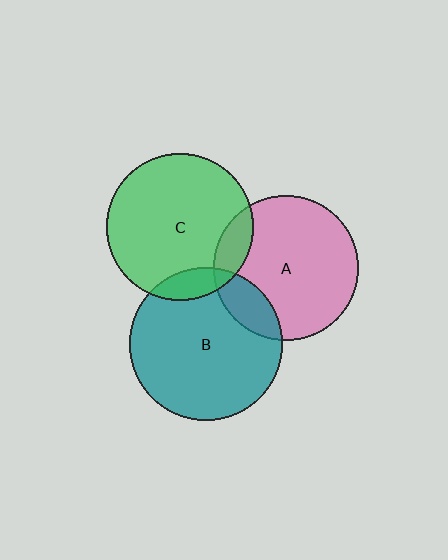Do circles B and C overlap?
Yes.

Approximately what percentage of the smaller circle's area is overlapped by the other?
Approximately 10%.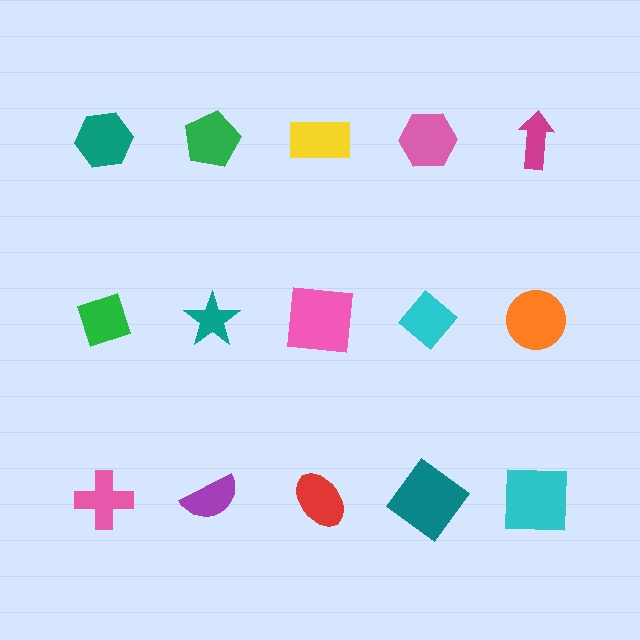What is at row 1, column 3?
A yellow rectangle.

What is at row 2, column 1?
A green diamond.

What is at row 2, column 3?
A pink square.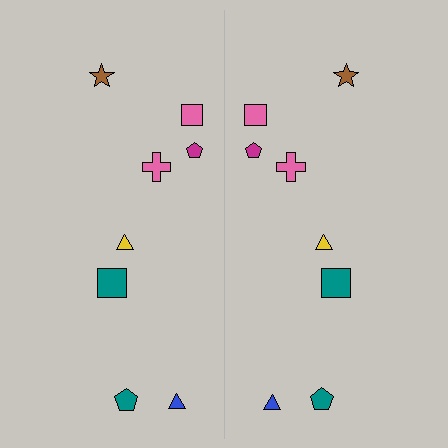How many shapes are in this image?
There are 16 shapes in this image.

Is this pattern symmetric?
Yes, this pattern has bilateral (reflection) symmetry.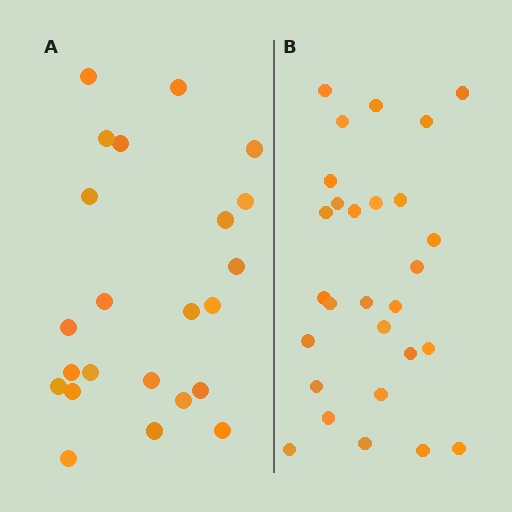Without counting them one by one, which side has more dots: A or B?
Region B (the right region) has more dots.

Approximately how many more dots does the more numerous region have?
Region B has about 5 more dots than region A.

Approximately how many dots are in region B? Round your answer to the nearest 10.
About 30 dots. (The exact count is 28, which rounds to 30.)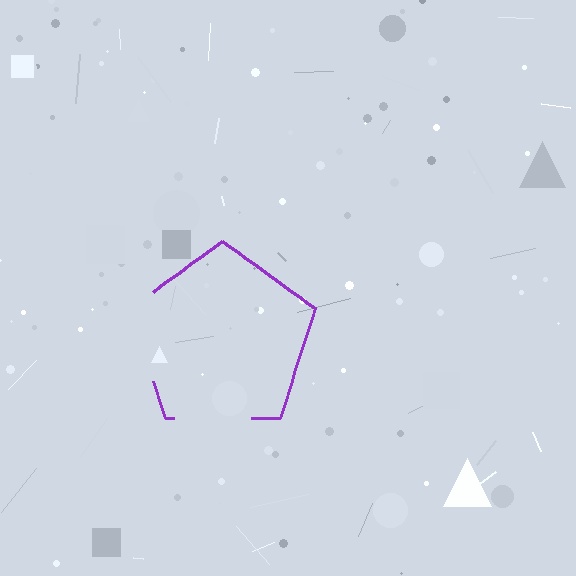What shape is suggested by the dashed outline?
The dashed outline suggests a pentagon.